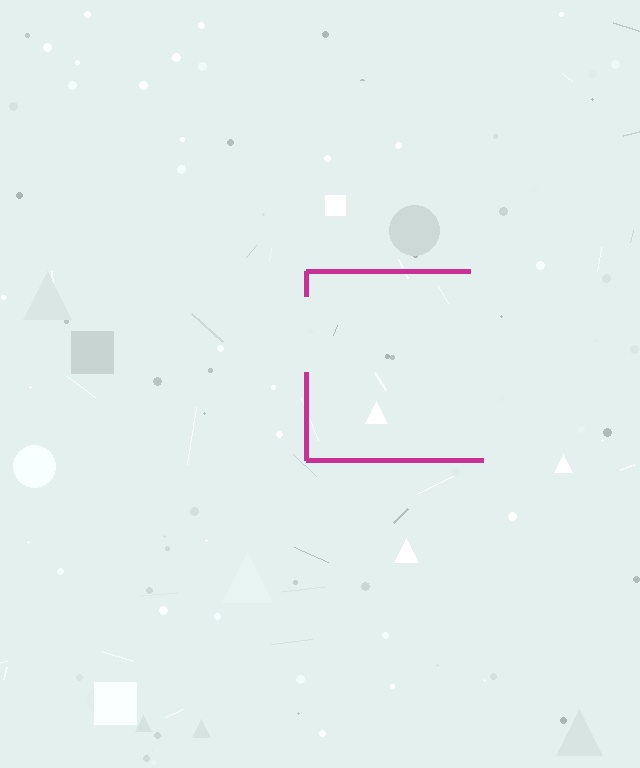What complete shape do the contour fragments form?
The contour fragments form a square.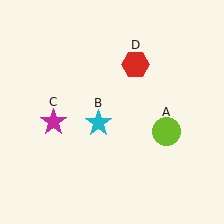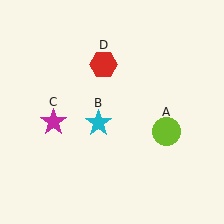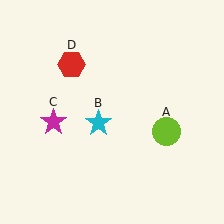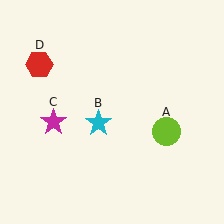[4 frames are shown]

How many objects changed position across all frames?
1 object changed position: red hexagon (object D).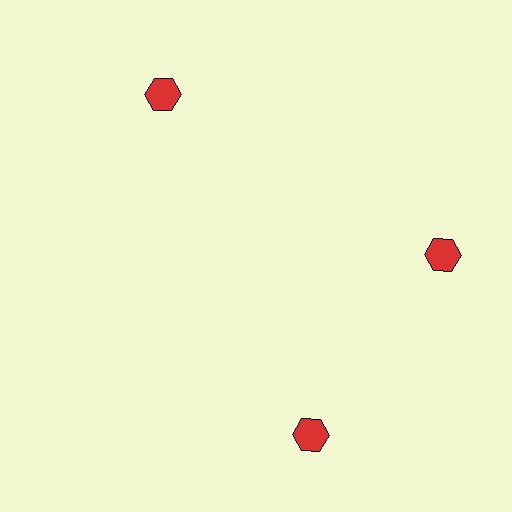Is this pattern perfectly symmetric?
No. The 3 red hexagons are arranged in a ring, but one element near the 7 o'clock position is rotated out of alignment along the ring, breaking the 3-fold rotational symmetry.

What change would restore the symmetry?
The symmetry would be restored by rotating it back into even spacing with its neighbors so that all 3 hexagons sit at equal angles and equal distance from the center.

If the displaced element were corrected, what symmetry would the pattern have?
It would have 3-fold rotational symmetry — the pattern would map onto itself every 120 degrees.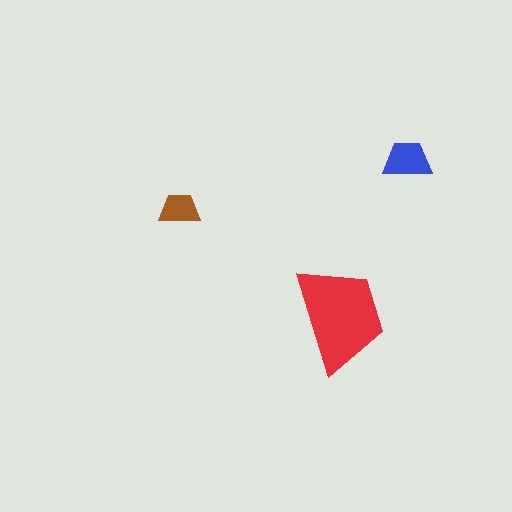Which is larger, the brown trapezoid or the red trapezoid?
The red one.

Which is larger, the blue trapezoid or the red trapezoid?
The red one.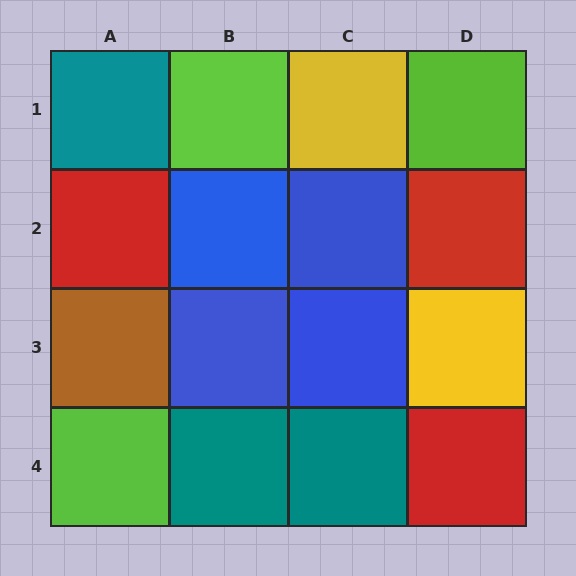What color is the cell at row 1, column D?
Lime.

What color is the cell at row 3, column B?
Blue.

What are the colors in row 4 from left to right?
Lime, teal, teal, red.